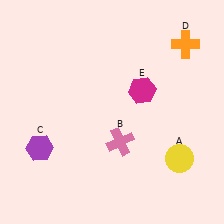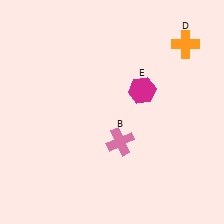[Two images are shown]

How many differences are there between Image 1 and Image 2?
There are 2 differences between the two images.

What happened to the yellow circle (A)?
The yellow circle (A) was removed in Image 2. It was in the bottom-right area of Image 1.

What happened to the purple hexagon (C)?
The purple hexagon (C) was removed in Image 2. It was in the bottom-left area of Image 1.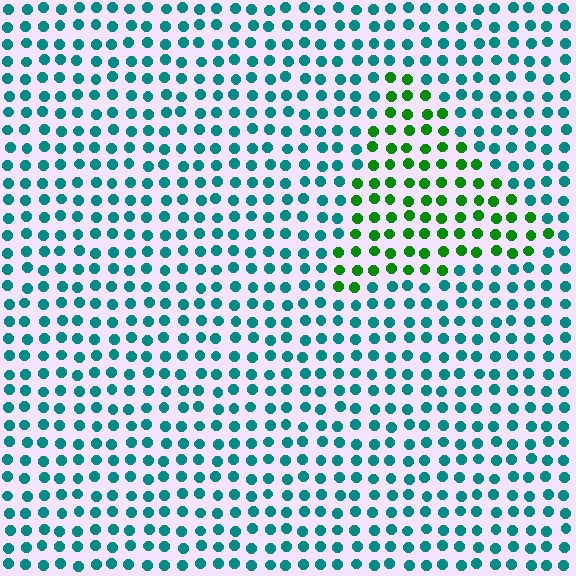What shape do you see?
I see a triangle.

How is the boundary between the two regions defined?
The boundary is defined purely by a slight shift in hue (about 56 degrees). Spacing, size, and orientation are identical on both sides.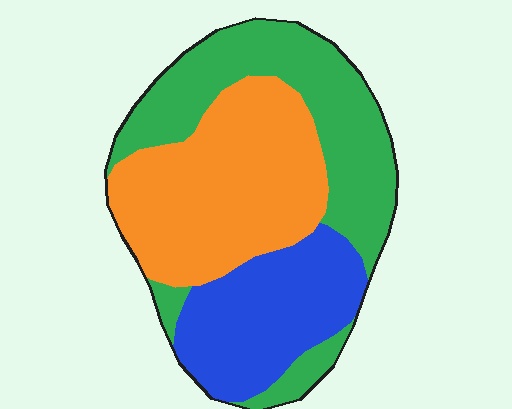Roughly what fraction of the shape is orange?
Orange takes up between a quarter and a half of the shape.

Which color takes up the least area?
Blue, at roughly 25%.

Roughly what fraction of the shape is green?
Green covers roughly 35% of the shape.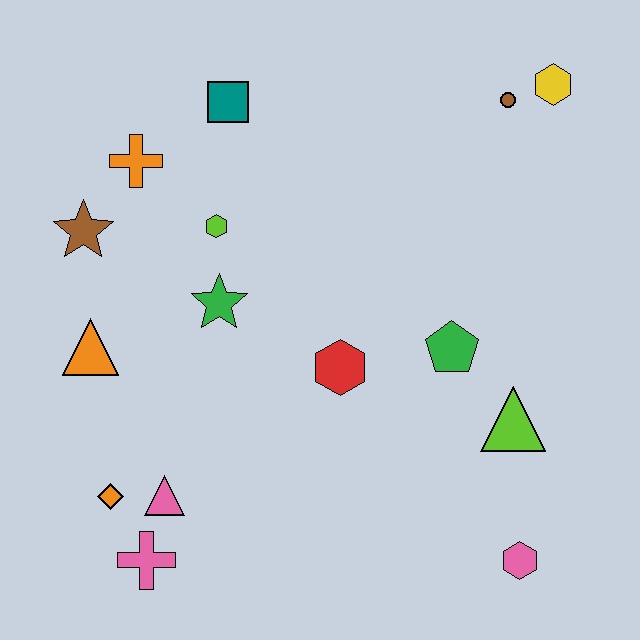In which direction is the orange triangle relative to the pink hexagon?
The orange triangle is to the left of the pink hexagon.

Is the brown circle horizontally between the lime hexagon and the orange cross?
No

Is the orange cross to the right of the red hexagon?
No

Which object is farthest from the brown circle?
The pink cross is farthest from the brown circle.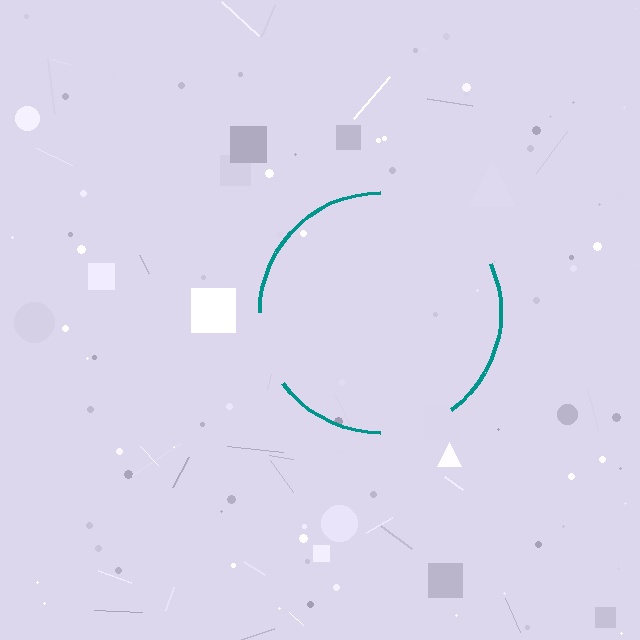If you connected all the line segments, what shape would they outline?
They would outline a circle.